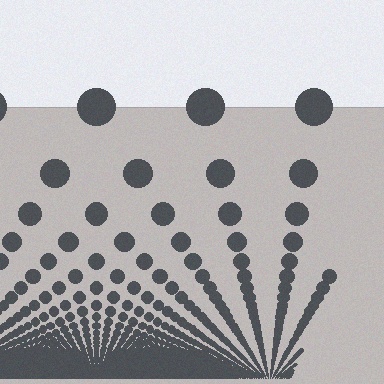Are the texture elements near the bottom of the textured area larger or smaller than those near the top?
Smaller. The gradient is inverted — elements near the bottom are smaller and denser.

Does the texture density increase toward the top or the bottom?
Density increases toward the bottom.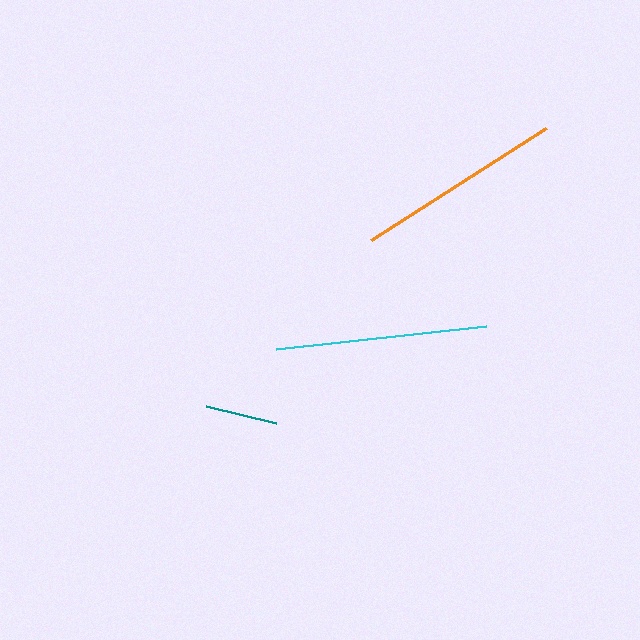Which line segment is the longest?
The cyan line is the longest at approximately 211 pixels.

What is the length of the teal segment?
The teal segment is approximately 72 pixels long.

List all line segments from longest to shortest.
From longest to shortest: cyan, orange, teal.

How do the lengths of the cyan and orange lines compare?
The cyan and orange lines are approximately the same length.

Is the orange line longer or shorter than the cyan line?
The cyan line is longer than the orange line.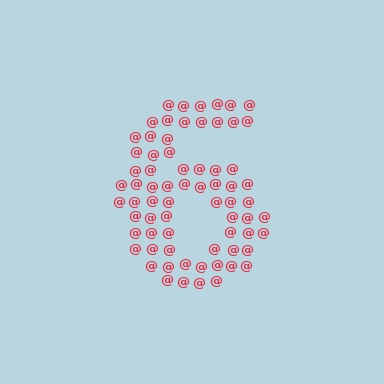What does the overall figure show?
The overall figure shows the digit 6.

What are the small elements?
The small elements are at signs.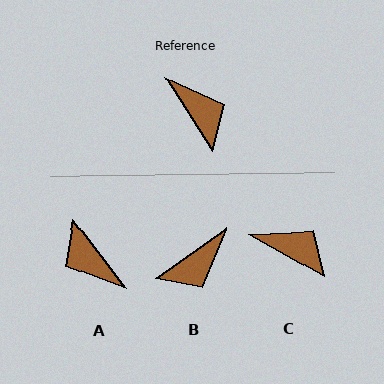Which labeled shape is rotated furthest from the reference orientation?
A, about 176 degrees away.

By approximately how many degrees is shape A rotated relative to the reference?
Approximately 176 degrees clockwise.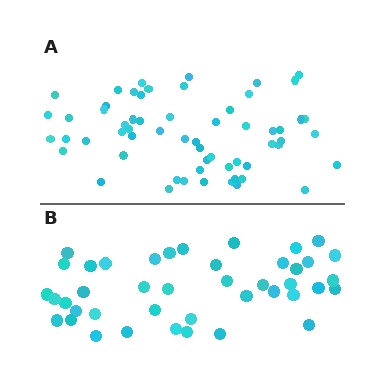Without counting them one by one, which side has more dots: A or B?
Region A (the top region) has more dots.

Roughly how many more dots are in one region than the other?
Region A has approximately 20 more dots than region B.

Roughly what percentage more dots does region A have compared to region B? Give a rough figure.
About 45% more.